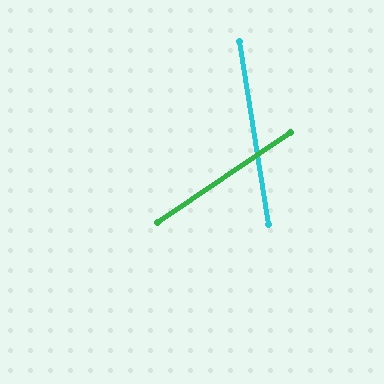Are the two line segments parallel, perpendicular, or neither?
Neither parallel nor perpendicular — they differ by about 65°.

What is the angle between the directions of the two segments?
Approximately 65 degrees.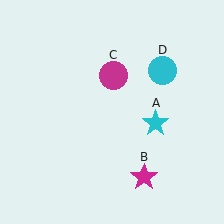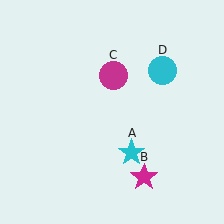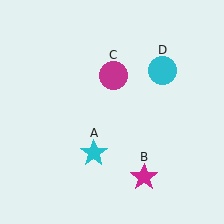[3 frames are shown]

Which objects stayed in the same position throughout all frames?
Magenta star (object B) and magenta circle (object C) and cyan circle (object D) remained stationary.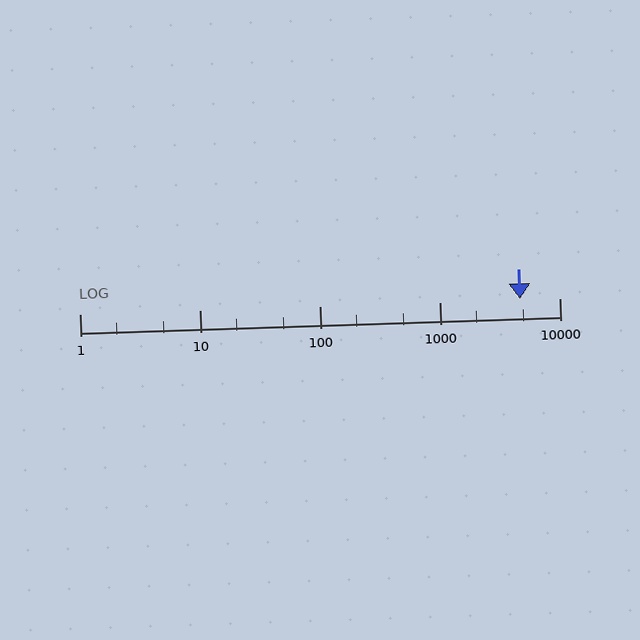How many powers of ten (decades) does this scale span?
The scale spans 4 decades, from 1 to 10000.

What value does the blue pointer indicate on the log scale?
The pointer indicates approximately 4700.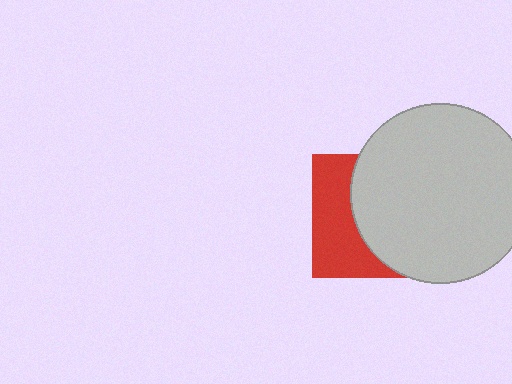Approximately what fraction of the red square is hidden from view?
Roughly 60% of the red square is hidden behind the light gray circle.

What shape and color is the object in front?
The object in front is a light gray circle.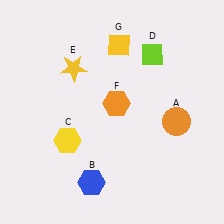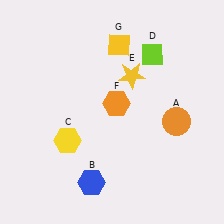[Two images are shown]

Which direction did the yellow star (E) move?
The yellow star (E) moved right.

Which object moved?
The yellow star (E) moved right.